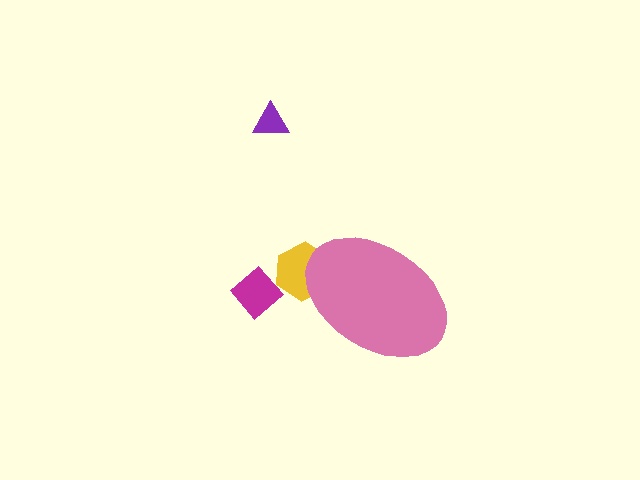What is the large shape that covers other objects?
A pink ellipse.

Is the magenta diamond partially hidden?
No, the magenta diamond is fully visible.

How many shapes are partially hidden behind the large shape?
1 shape is partially hidden.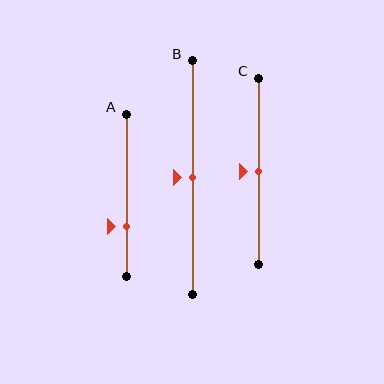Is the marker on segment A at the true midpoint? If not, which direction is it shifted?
No, the marker on segment A is shifted downward by about 19% of the segment length.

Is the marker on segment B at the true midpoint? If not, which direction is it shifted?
Yes, the marker on segment B is at the true midpoint.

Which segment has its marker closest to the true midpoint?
Segment B has its marker closest to the true midpoint.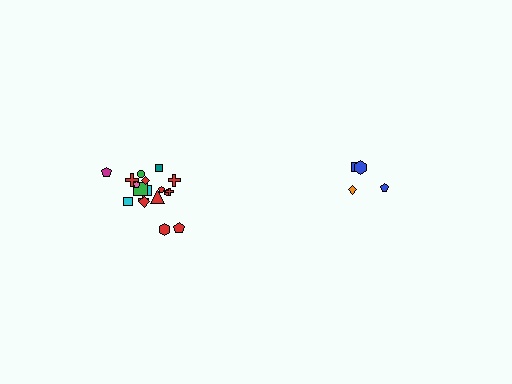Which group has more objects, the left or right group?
The left group.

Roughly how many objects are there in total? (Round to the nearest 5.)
Roughly 20 objects in total.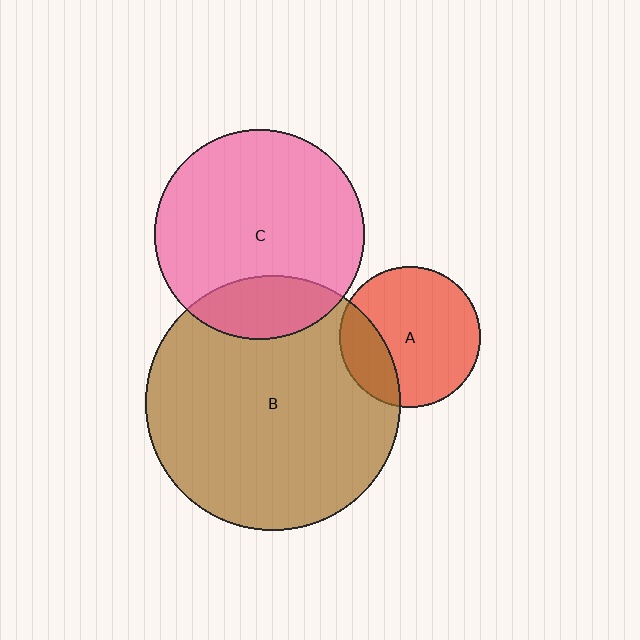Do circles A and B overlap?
Yes.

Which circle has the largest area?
Circle B (brown).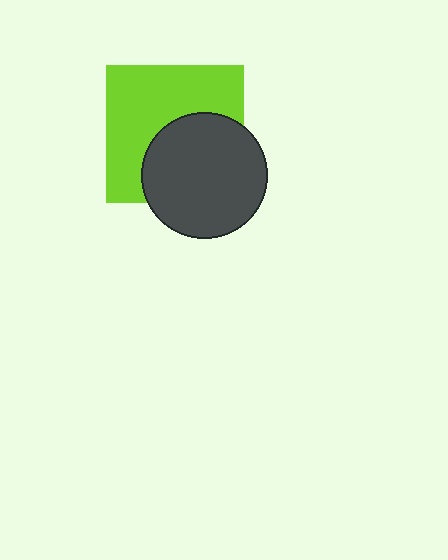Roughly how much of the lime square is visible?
About half of it is visible (roughly 57%).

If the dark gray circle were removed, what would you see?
You would see the complete lime square.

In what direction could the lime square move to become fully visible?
The lime square could move toward the upper-left. That would shift it out from behind the dark gray circle entirely.